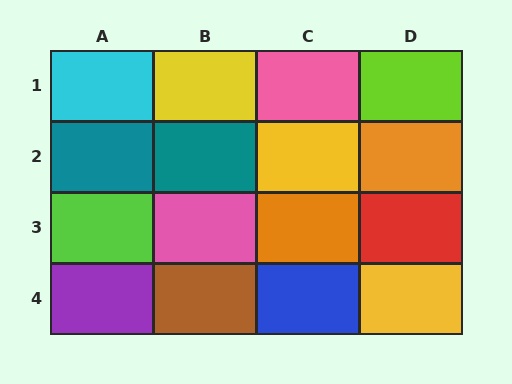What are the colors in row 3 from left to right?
Lime, pink, orange, red.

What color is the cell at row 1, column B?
Yellow.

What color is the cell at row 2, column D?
Orange.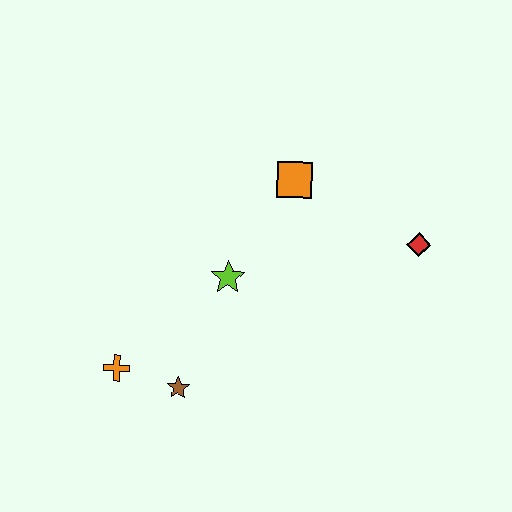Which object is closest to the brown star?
The orange cross is closest to the brown star.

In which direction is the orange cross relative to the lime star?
The orange cross is to the left of the lime star.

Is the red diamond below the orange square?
Yes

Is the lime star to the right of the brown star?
Yes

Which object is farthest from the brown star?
The red diamond is farthest from the brown star.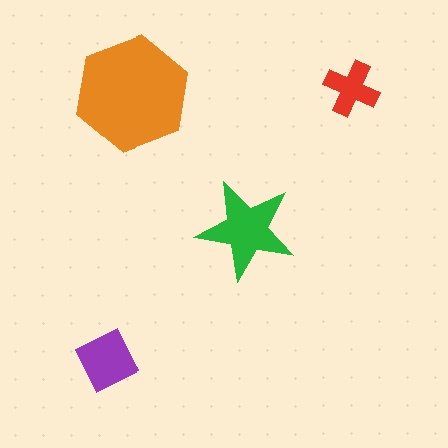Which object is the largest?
The orange hexagon.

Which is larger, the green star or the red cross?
The green star.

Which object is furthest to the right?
The red cross is rightmost.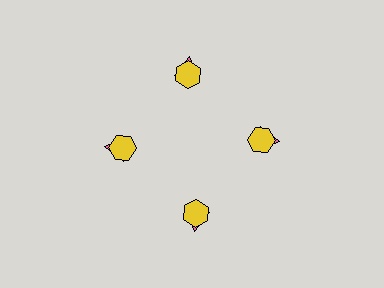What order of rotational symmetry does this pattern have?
This pattern has 4-fold rotational symmetry.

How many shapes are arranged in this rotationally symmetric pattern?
There are 8 shapes, arranged in 4 groups of 2.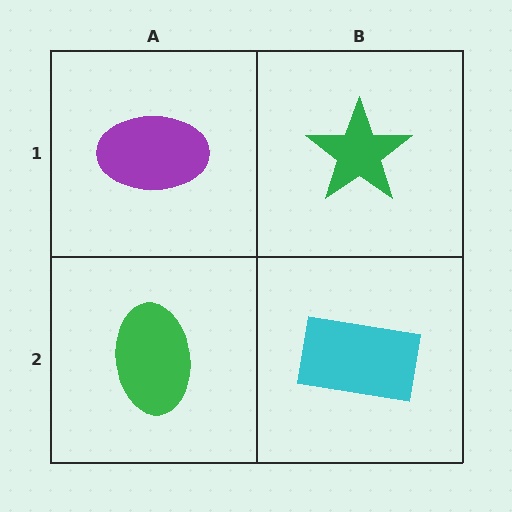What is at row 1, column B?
A green star.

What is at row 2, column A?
A green ellipse.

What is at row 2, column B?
A cyan rectangle.